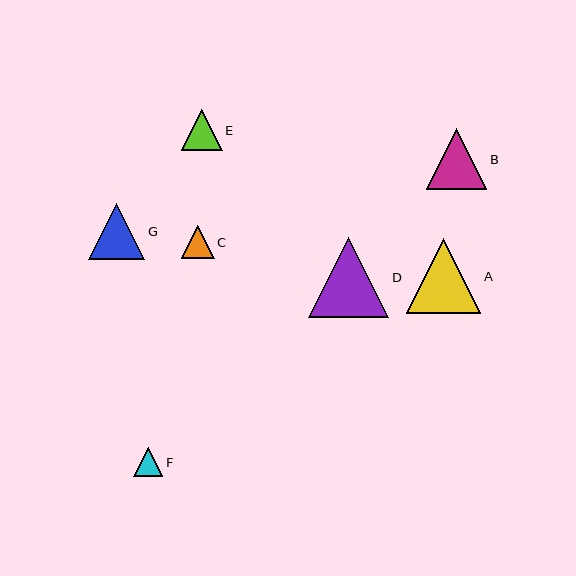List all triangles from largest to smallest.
From largest to smallest: D, A, B, G, E, C, F.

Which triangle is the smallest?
Triangle F is the smallest with a size of approximately 29 pixels.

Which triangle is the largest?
Triangle D is the largest with a size of approximately 80 pixels.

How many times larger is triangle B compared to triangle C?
Triangle B is approximately 1.9 times the size of triangle C.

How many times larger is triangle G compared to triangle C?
Triangle G is approximately 1.7 times the size of triangle C.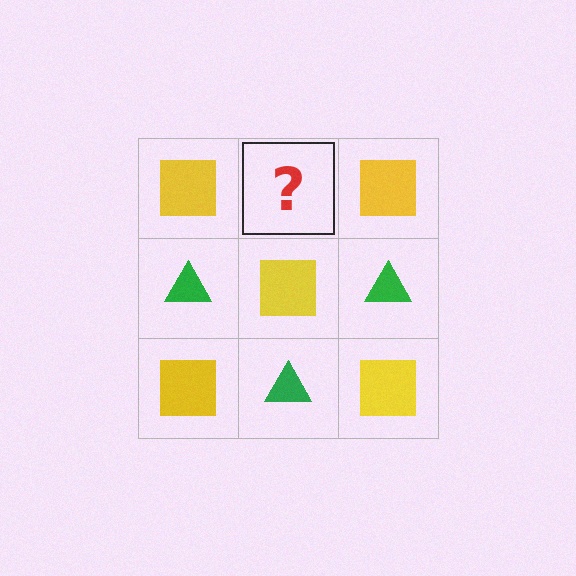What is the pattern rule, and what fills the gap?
The rule is that it alternates yellow square and green triangle in a checkerboard pattern. The gap should be filled with a green triangle.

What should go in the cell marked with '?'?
The missing cell should contain a green triangle.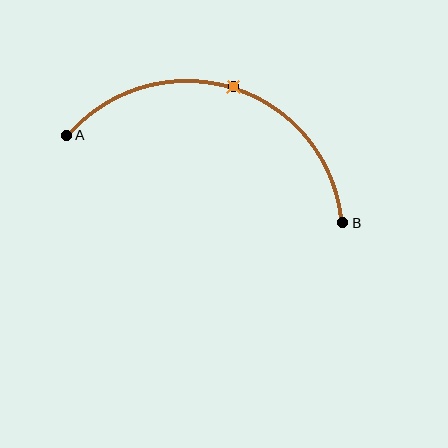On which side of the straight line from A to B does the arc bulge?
The arc bulges above the straight line connecting A and B.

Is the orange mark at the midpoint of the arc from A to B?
Yes. The orange mark lies on the arc at equal arc-length from both A and B — it is the arc midpoint.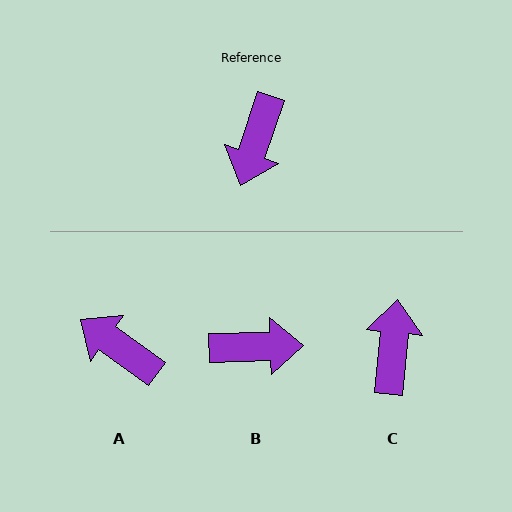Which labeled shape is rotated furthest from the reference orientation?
C, about 167 degrees away.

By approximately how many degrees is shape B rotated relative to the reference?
Approximately 110 degrees counter-clockwise.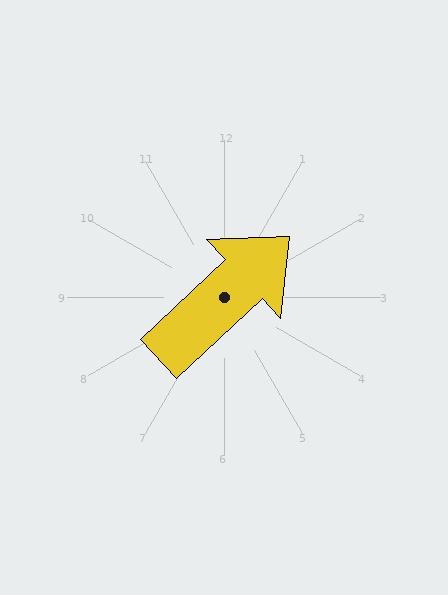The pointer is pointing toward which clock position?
Roughly 2 o'clock.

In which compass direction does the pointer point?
Northeast.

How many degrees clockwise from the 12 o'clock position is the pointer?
Approximately 47 degrees.